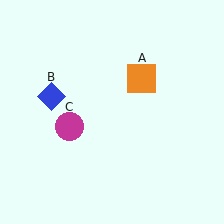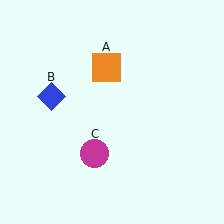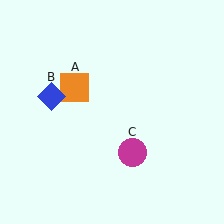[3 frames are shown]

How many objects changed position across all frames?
2 objects changed position: orange square (object A), magenta circle (object C).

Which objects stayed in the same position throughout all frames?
Blue diamond (object B) remained stationary.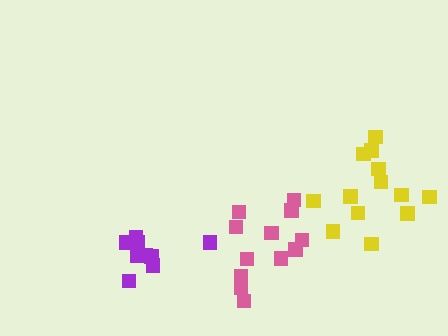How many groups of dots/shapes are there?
There are 3 groups.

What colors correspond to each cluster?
The clusters are colored: yellow, purple, pink.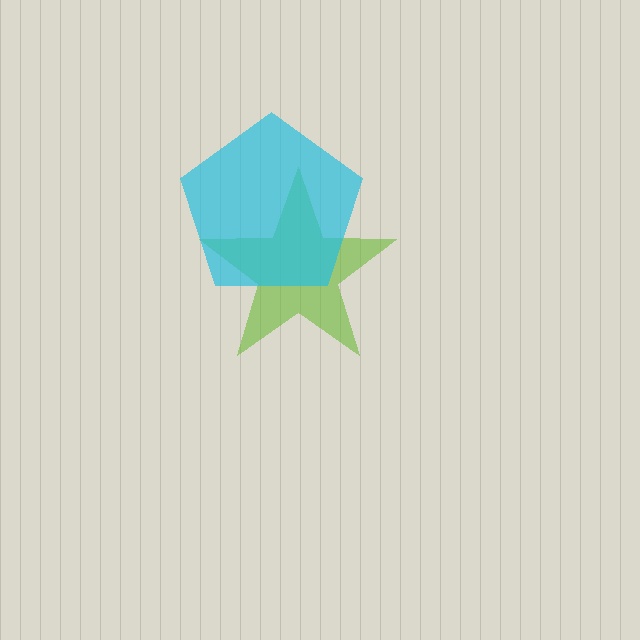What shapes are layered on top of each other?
The layered shapes are: a lime star, a cyan pentagon.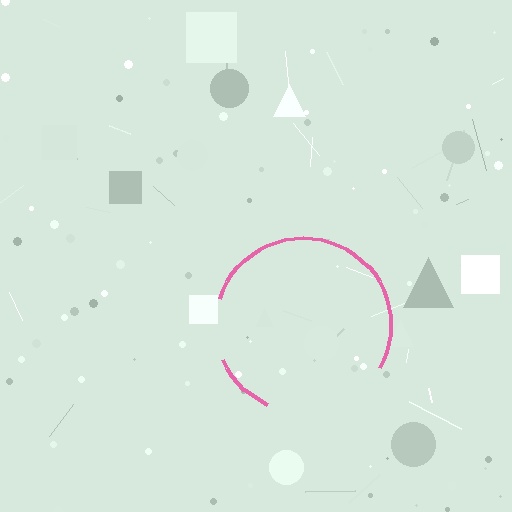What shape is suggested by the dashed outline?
The dashed outline suggests a circle.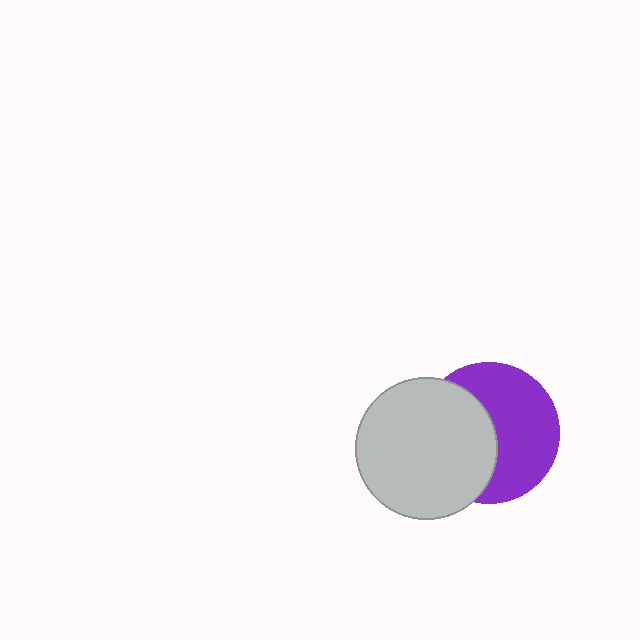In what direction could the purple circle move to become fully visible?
The purple circle could move right. That would shift it out from behind the light gray circle entirely.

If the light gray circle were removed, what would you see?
You would see the complete purple circle.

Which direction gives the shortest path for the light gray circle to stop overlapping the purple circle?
Moving left gives the shortest separation.